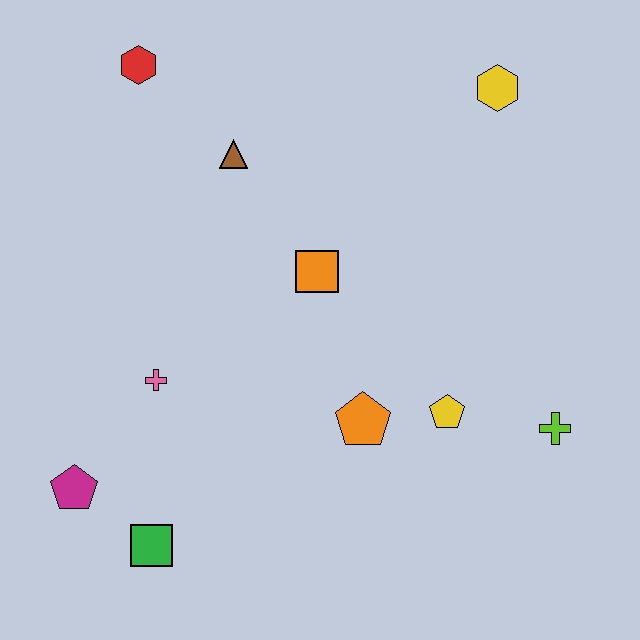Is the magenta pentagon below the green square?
No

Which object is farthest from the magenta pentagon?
The yellow hexagon is farthest from the magenta pentagon.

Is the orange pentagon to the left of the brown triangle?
No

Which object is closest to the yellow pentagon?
The orange pentagon is closest to the yellow pentagon.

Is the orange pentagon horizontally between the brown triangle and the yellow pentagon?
Yes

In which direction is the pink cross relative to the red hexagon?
The pink cross is below the red hexagon.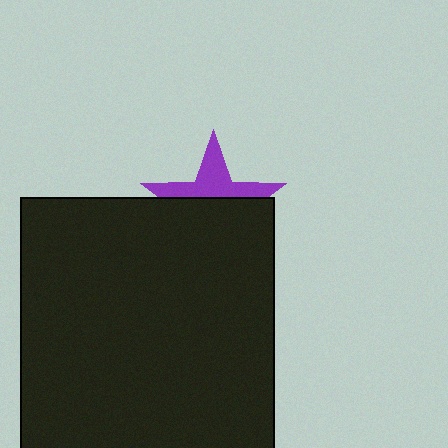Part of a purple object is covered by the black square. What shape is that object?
It is a star.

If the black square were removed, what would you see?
You would see the complete purple star.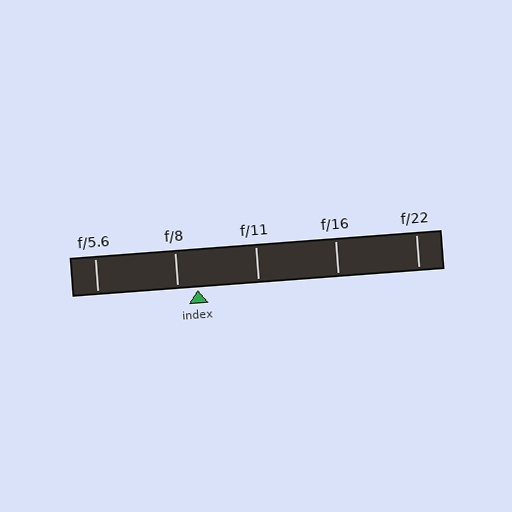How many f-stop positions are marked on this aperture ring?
There are 5 f-stop positions marked.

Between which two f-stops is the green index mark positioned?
The index mark is between f/8 and f/11.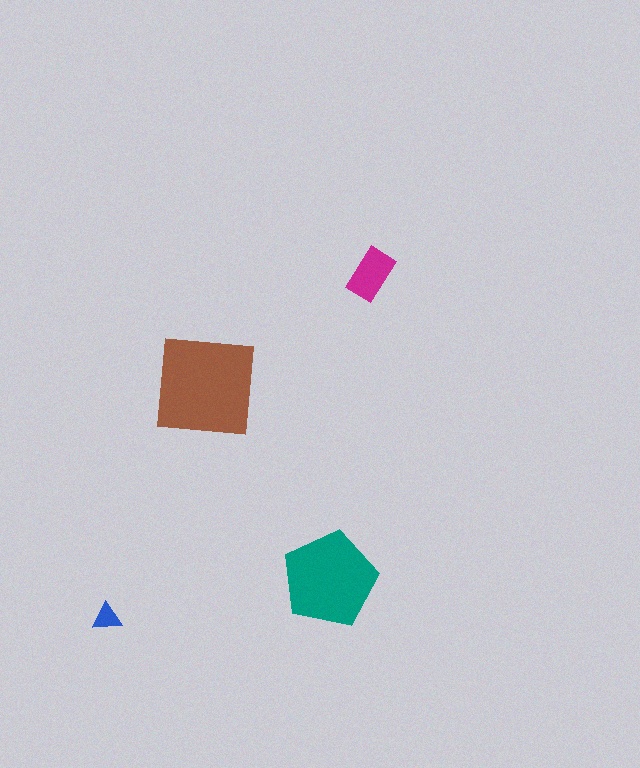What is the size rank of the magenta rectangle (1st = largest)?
3rd.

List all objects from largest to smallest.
The brown square, the teal pentagon, the magenta rectangle, the blue triangle.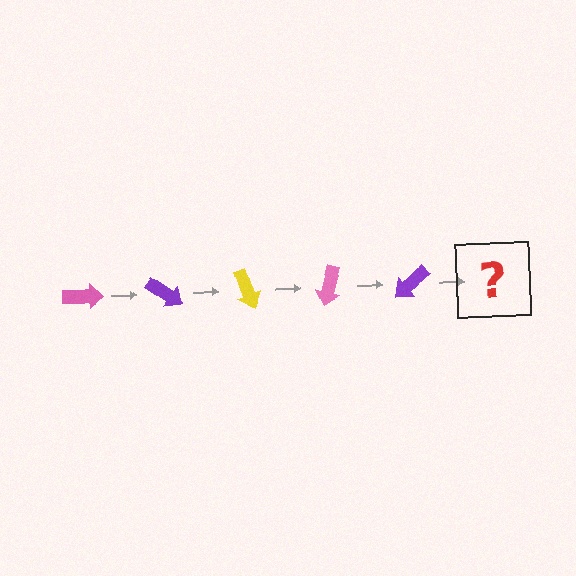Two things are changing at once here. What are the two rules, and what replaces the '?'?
The two rules are that it rotates 35 degrees each step and the color cycles through pink, purple, and yellow. The '?' should be a yellow arrow, rotated 175 degrees from the start.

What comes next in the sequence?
The next element should be a yellow arrow, rotated 175 degrees from the start.